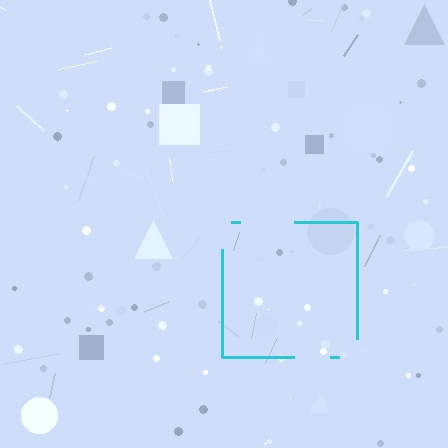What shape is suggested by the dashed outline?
The dashed outline suggests a square.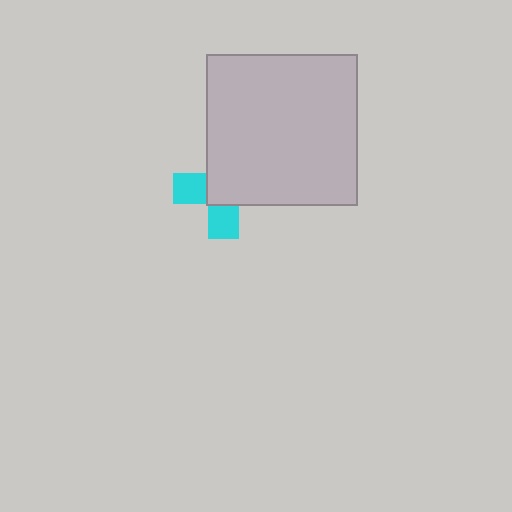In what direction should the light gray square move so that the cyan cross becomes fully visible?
The light gray square should move toward the upper-right. That is the shortest direction to clear the overlap and leave the cyan cross fully visible.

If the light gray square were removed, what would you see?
You would see the complete cyan cross.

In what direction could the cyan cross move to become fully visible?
The cyan cross could move toward the lower-left. That would shift it out from behind the light gray square entirely.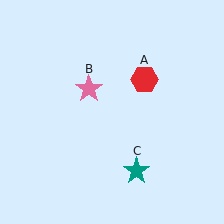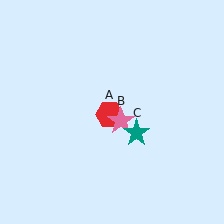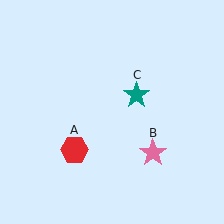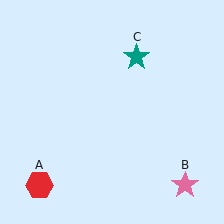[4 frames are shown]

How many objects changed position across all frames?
3 objects changed position: red hexagon (object A), pink star (object B), teal star (object C).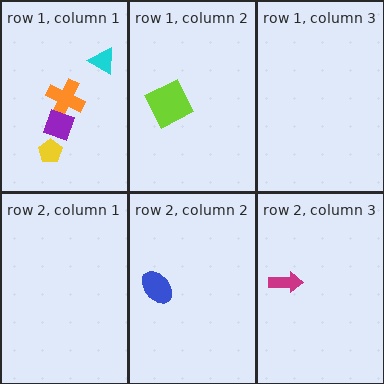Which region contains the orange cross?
The row 1, column 1 region.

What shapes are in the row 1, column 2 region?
The lime square.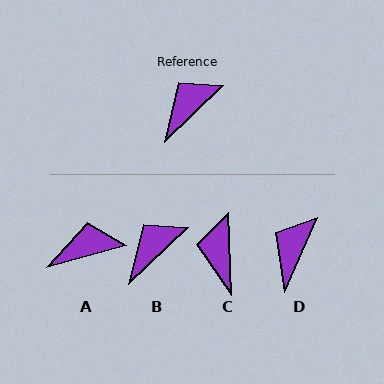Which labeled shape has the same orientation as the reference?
B.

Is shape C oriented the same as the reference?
No, it is off by about 49 degrees.